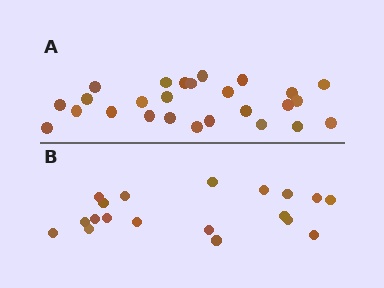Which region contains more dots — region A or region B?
Region A (the top region) has more dots.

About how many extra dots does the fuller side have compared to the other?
Region A has roughly 8 or so more dots than region B.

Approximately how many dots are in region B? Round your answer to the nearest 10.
About 20 dots. (The exact count is 19, which rounds to 20.)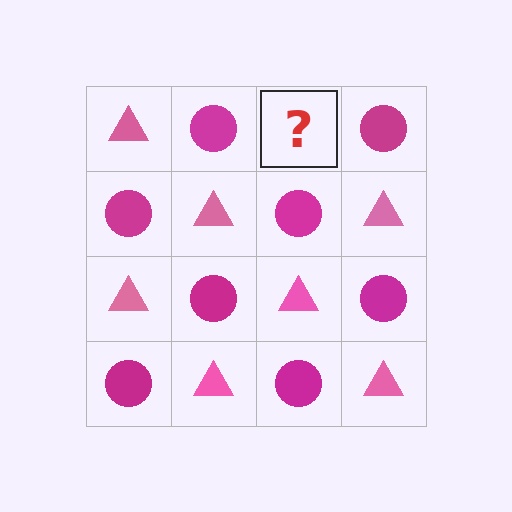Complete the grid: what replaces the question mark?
The question mark should be replaced with a pink triangle.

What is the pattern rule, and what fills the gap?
The rule is that it alternates pink triangle and magenta circle in a checkerboard pattern. The gap should be filled with a pink triangle.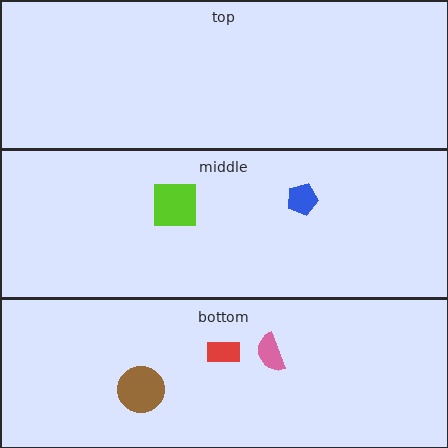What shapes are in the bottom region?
The red rectangle, the pink semicircle, the brown circle.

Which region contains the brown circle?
The bottom region.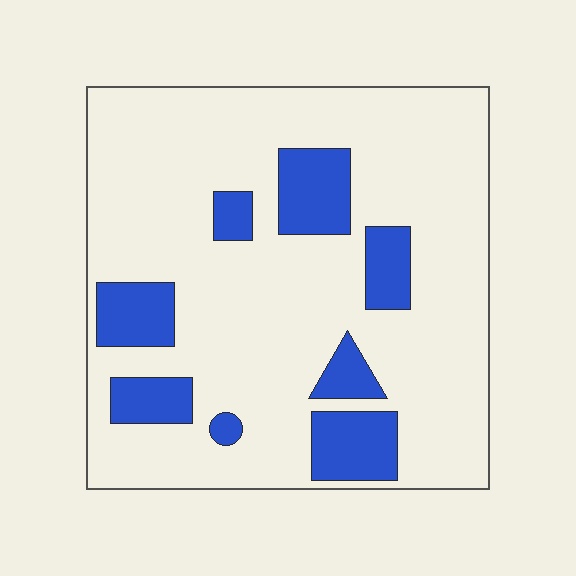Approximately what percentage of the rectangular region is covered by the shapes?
Approximately 20%.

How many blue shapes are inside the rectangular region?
8.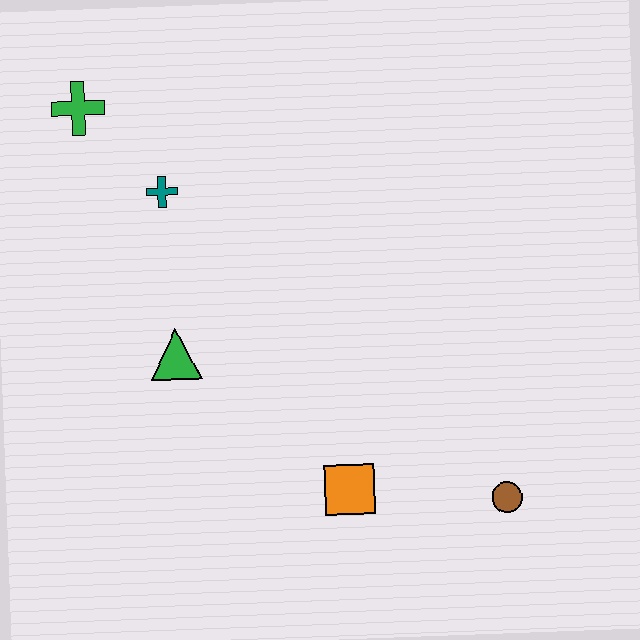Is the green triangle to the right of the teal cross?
Yes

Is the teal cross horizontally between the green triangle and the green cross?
Yes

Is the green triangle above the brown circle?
Yes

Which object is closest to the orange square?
The brown circle is closest to the orange square.